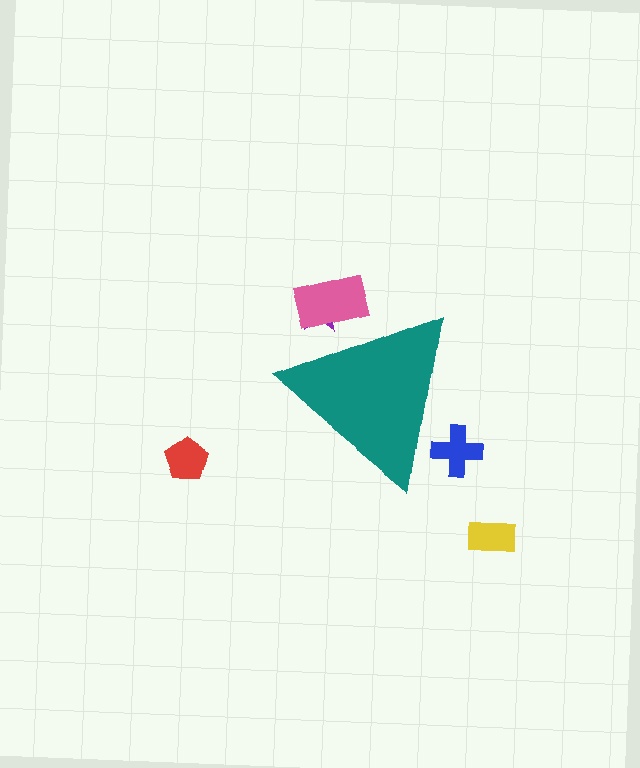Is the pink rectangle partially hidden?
Yes, the pink rectangle is partially hidden behind the teal triangle.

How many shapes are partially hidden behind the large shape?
3 shapes are partially hidden.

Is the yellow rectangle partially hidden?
No, the yellow rectangle is fully visible.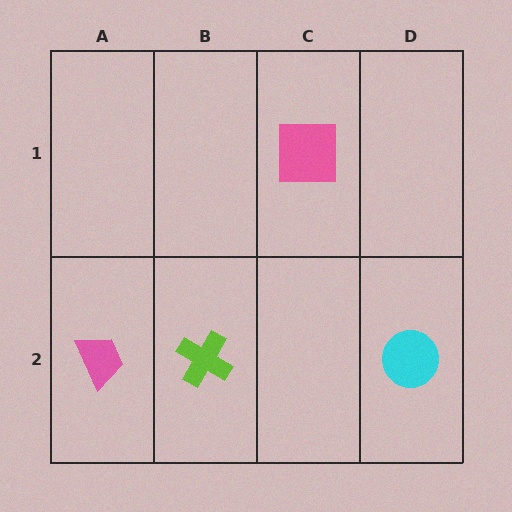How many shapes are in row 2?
3 shapes.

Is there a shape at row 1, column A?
No, that cell is empty.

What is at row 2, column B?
A lime cross.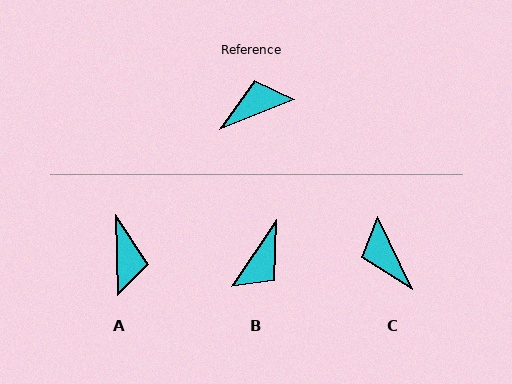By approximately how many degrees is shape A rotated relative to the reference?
Approximately 110 degrees clockwise.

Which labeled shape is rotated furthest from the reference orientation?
B, about 146 degrees away.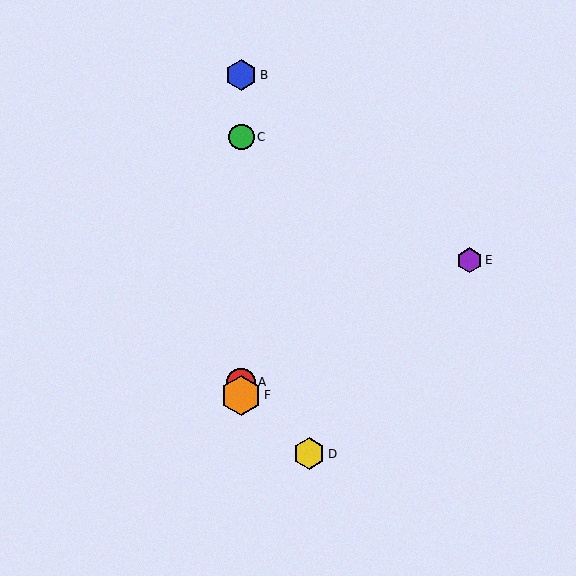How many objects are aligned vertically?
4 objects (A, B, C, F) are aligned vertically.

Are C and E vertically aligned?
No, C is at x≈241 and E is at x≈470.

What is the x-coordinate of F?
Object F is at x≈241.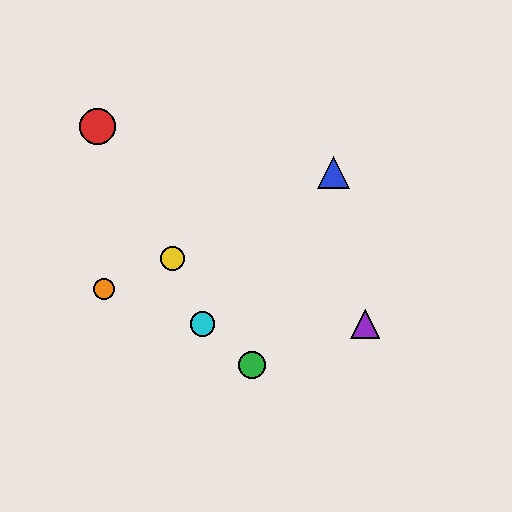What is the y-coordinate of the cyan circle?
The cyan circle is at y≈324.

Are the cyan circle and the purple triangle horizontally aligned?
Yes, both are at y≈324.